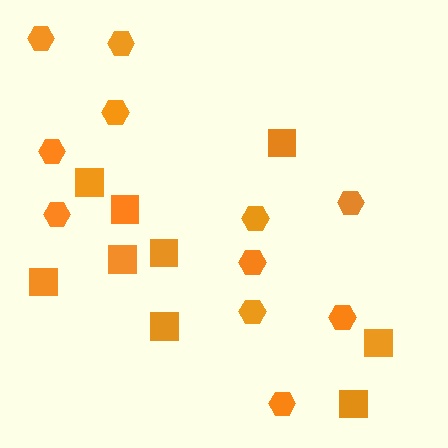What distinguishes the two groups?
There are 2 groups: one group of squares (9) and one group of hexagons (11).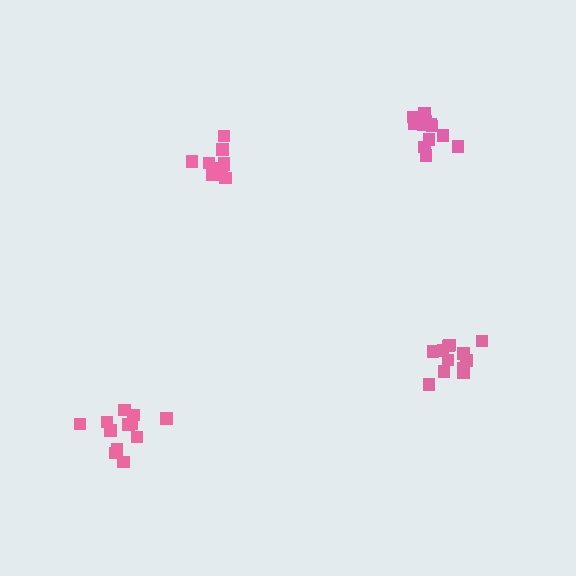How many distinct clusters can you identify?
There are 4 distinct clusters.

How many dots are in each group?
Group 1: 12 dots, Group 2: 11 dots, Group 3: 12 dots, Group 4: 12 dots (47 total).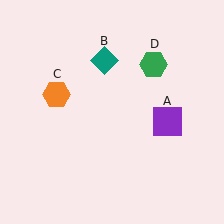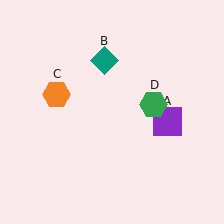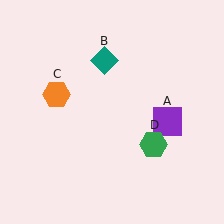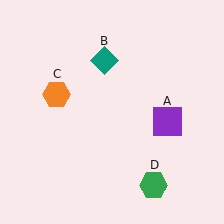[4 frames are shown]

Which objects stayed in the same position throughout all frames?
Purple square (object A) and teal diamond (object B) and orange hexagon (object C) remained stationary.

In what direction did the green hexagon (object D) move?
The green hexagon (object D) moved down.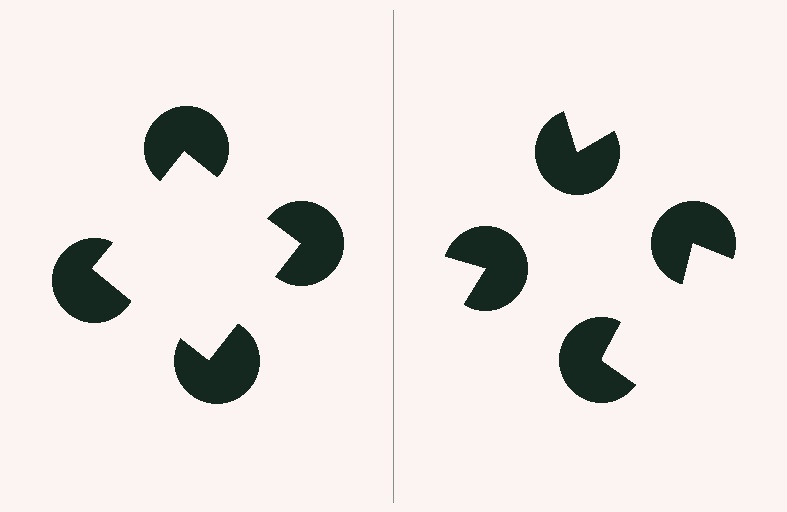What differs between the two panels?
The pac-man discs are positioned identically on both sides; only the wedge orientations differ. On the left they align to a square; on the right they are misaligned.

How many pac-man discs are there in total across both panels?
8 — 4 on each side.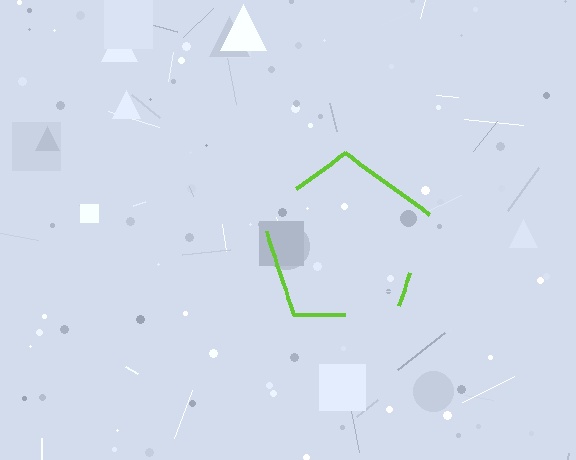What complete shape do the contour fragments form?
The contour fragments form a pentagon.